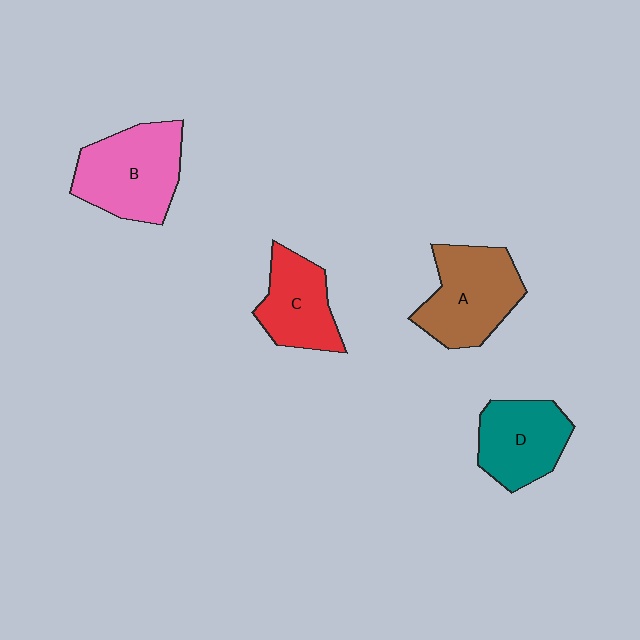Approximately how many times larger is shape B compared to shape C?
Approximately 1.4 times.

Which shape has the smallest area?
Shape C (red).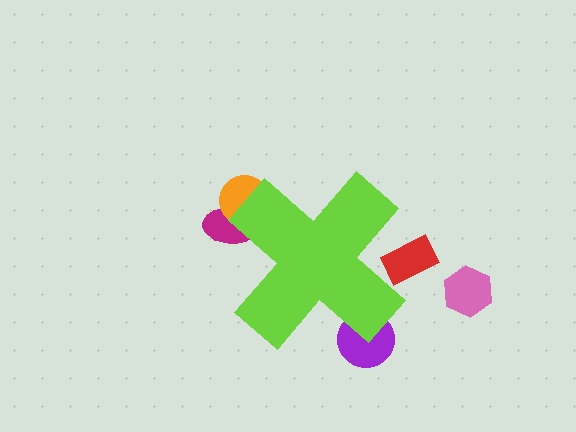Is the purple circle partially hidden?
Yes, the purple circle is partially hidden behind the lime cross.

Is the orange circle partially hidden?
Yes, the orange circle is partially hidden behind the lime cross.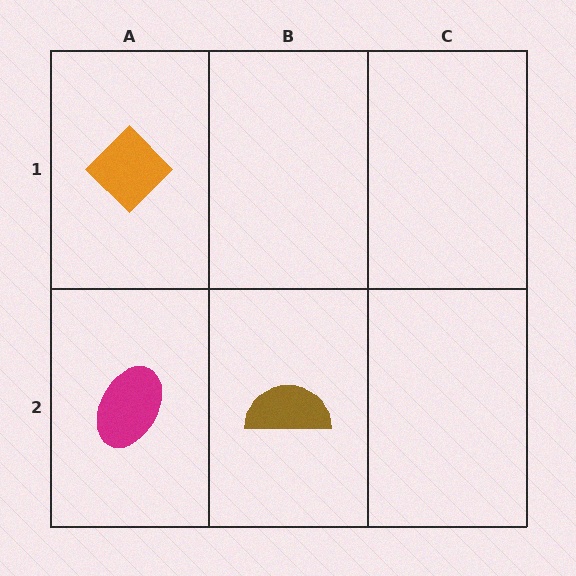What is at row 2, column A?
A magenta ellipse.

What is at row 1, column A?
An orange diamond.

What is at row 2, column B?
A brown semicircle.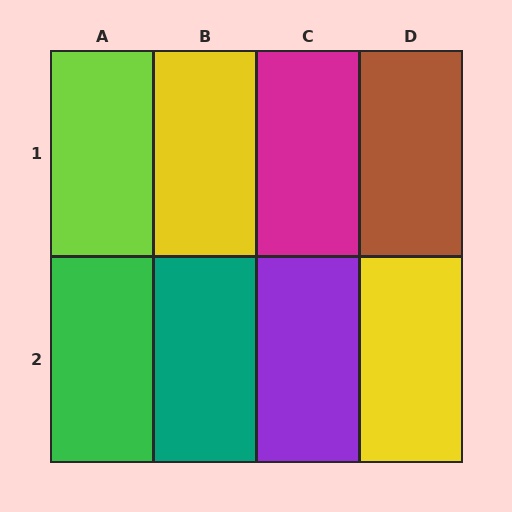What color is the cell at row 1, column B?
Yellow.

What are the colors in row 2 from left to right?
Green, teal, purple, yellow.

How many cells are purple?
1 cell is purple.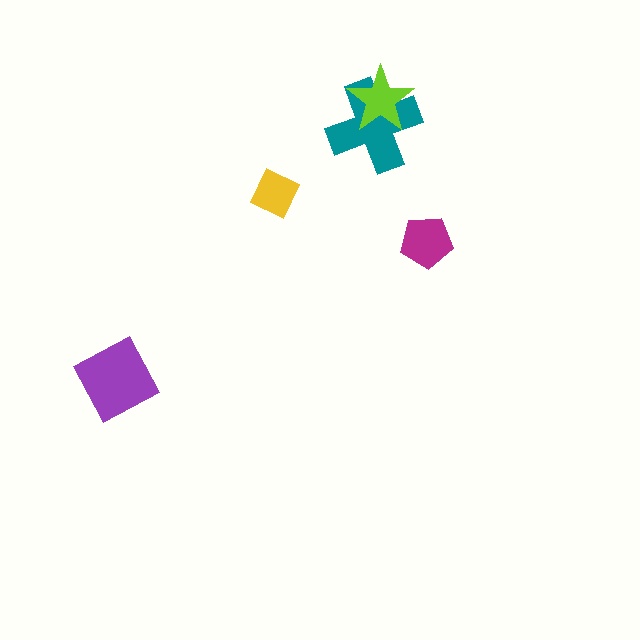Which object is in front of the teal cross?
The lime star is in front of the teal cross.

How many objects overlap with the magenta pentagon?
0 objects overlap with the magenta pentagon.